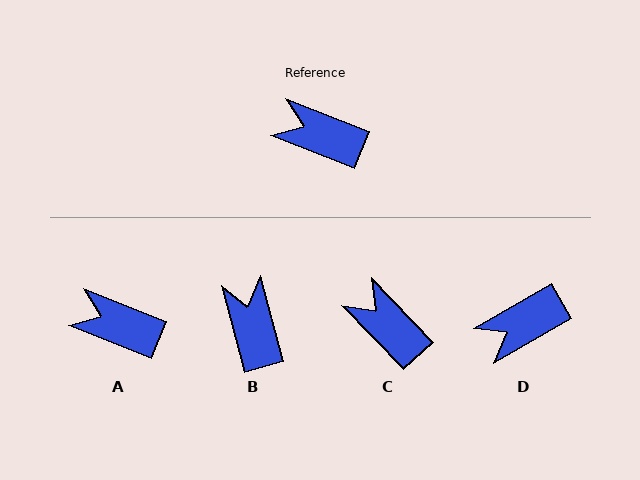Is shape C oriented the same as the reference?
No, it is off by about 25 degrees.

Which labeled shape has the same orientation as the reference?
A.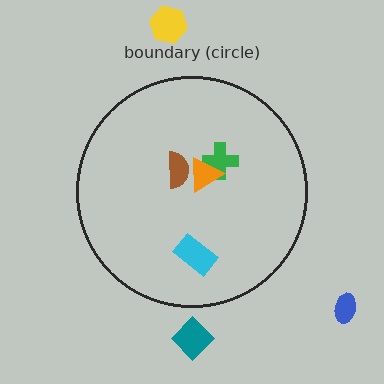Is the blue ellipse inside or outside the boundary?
Outside.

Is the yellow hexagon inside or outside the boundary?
Outside.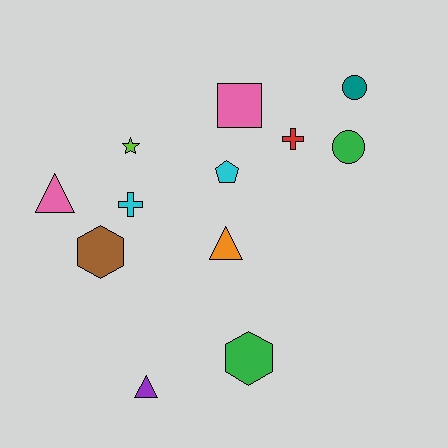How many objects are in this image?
There are 12 objects.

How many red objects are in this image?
There is 1 red object.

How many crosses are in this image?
There are 2 crosses.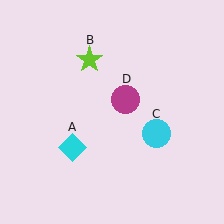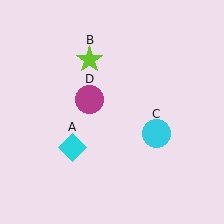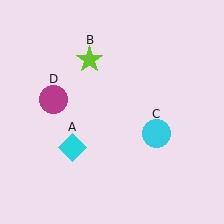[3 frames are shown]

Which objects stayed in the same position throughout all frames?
Cyan diamond (object A) and lime star (object B) and cyan circle (object C) remained stationary.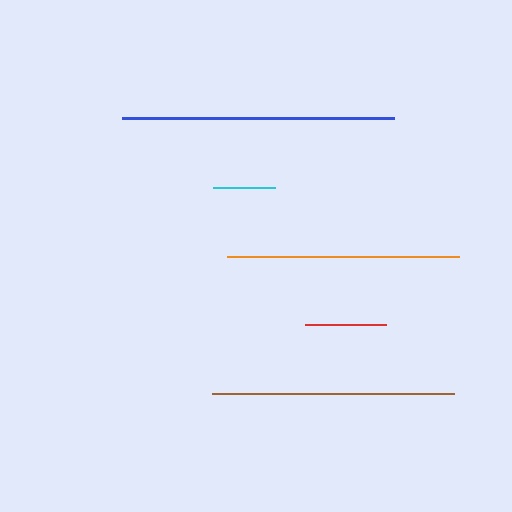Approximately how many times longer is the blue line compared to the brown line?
The blue line is approximately 1.1 times the length of the brown line.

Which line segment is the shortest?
The cyan line is the shortest at approximately 63 pixels.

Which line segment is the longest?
The blue line is the longest at approximately 273 pixels.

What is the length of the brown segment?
The brown segment is approximately 242 pixels long.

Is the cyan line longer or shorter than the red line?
The red line is longer than the cyan line.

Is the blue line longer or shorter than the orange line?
The blue line is longer than the orange line.